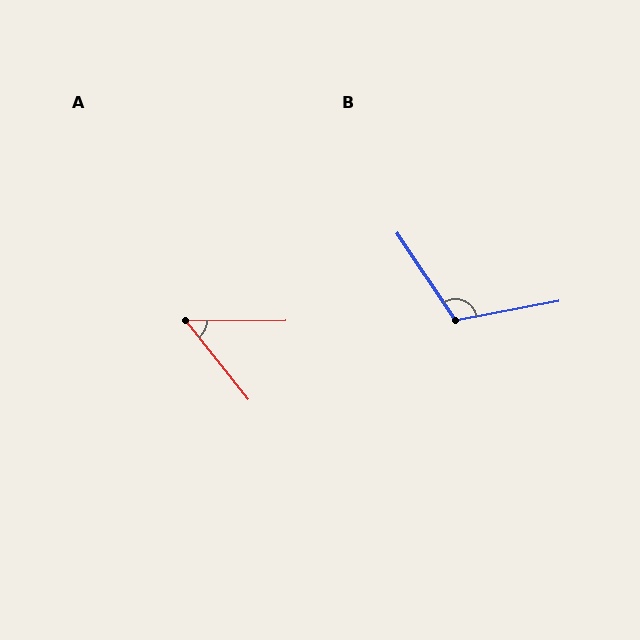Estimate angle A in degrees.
Approximately 52 degrees.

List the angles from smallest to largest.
A (52°), B (113°).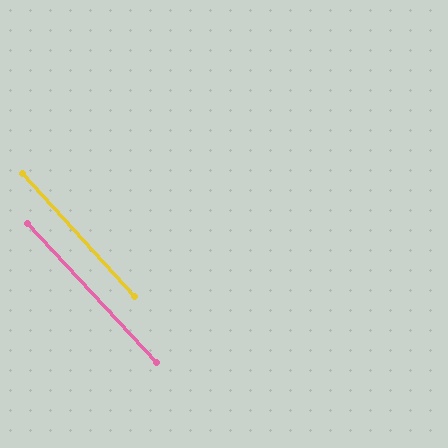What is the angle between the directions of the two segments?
Approximately 1 degree.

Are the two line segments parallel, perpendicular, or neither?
Parallel — their directions differ by only 0.8°.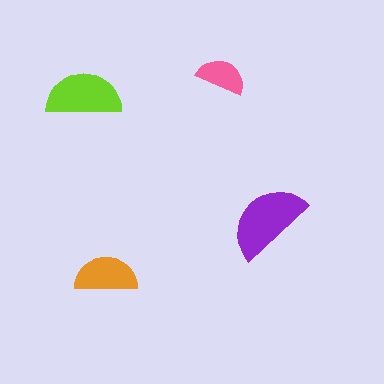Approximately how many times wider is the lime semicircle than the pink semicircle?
About 1.5 times wider.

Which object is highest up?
The pink semicircle is topmost.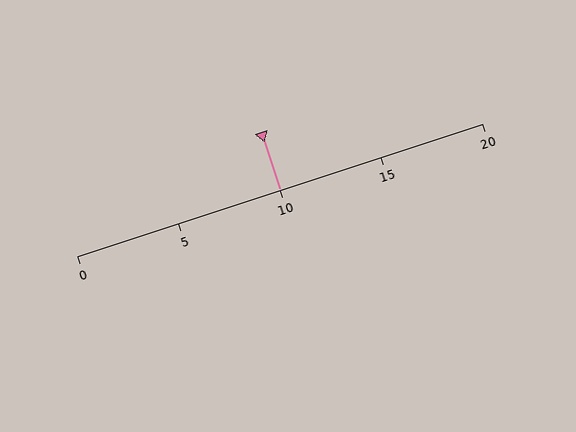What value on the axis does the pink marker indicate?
The marker indicates approximately 10.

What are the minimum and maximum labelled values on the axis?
The axis runs from 0 to 20.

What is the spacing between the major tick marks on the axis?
The major ticks are spaced 5 apart.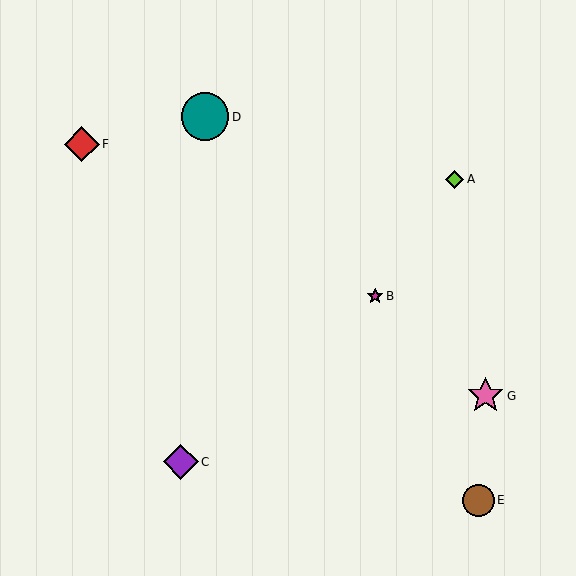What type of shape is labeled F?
Shape F is a red diamond.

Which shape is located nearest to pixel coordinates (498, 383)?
The pink star (labeled G) at (486, 396) is nearest to that location.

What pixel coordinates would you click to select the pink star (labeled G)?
Click at (486, 396) to select the pink star G.